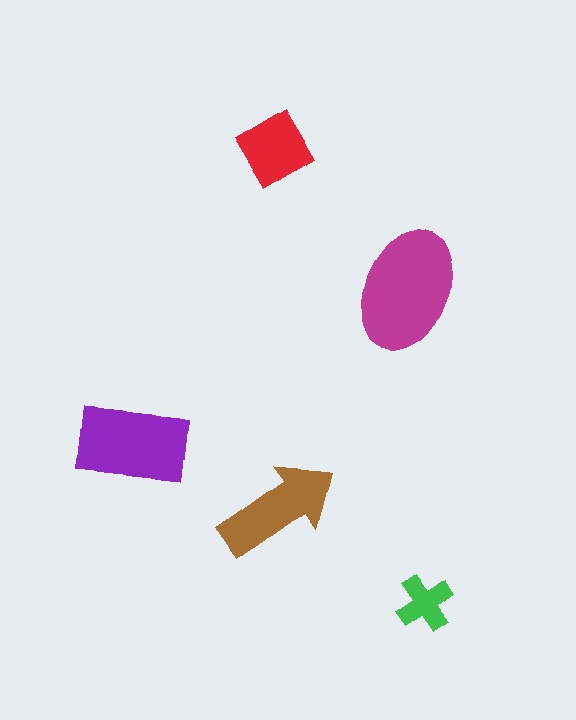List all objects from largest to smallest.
The magenta ellipse, the purple rectangle, the brown arrow, the red diamond, the green cross.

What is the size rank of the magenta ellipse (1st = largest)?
1st.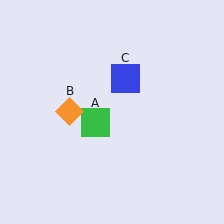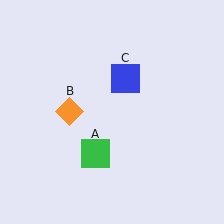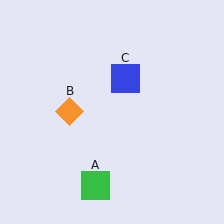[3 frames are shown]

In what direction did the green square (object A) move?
The green square (object A) moved down.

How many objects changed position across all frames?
1 object changed position: green square (object A).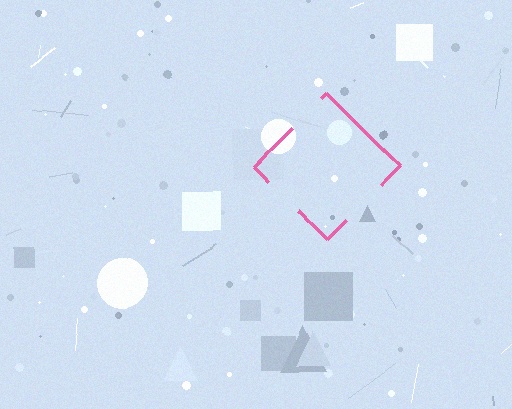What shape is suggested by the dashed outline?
The dashed outline suggests a diamond.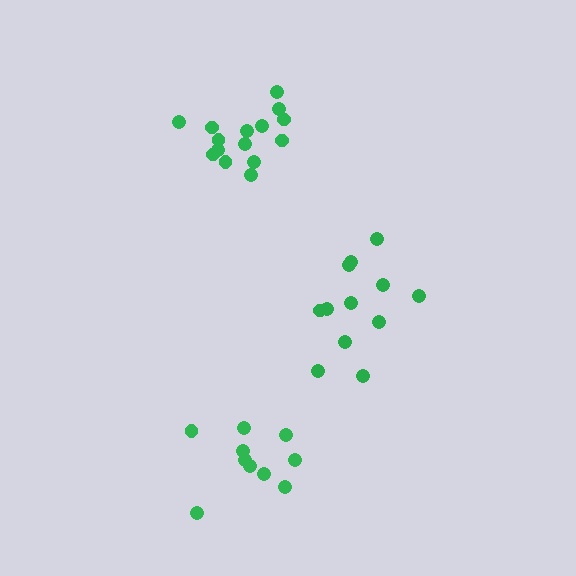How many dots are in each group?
Group 1: 12 dots, Group 2: 10 dots, Group 3: 15 dots (37 total).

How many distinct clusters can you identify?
There are 3 distinct clusters.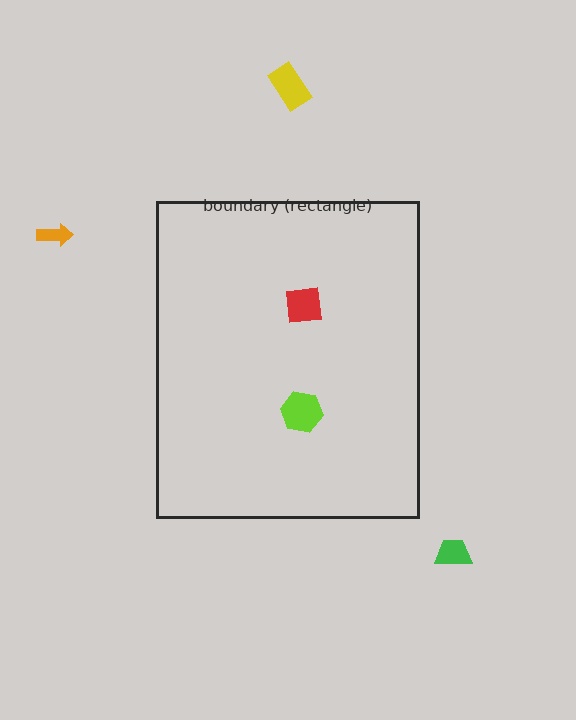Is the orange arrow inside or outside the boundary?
Outside.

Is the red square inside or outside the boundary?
Inside.